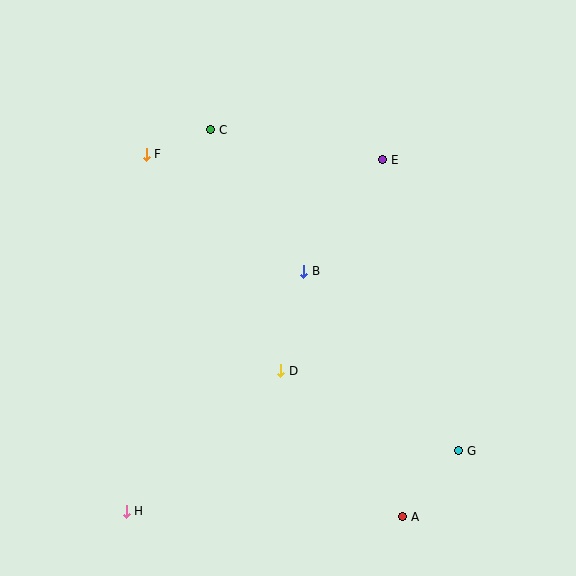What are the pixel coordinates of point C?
Point C is at (211, 130).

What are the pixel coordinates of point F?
Point F is at (146, 154).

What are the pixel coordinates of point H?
Point H is at (126, 511).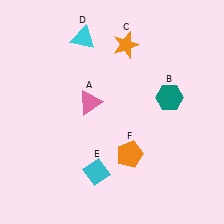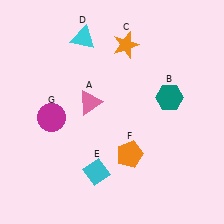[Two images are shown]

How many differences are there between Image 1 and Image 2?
There is 1 difference between the two images.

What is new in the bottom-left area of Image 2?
A magenta circle (G) was added in the bottom-left area of Image 2.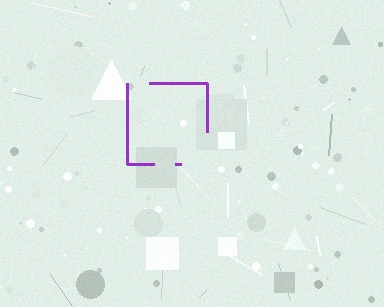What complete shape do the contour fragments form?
The contour fragments form a square.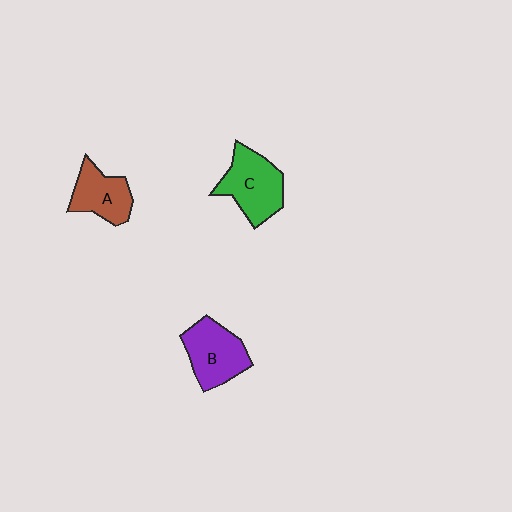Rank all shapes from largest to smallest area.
From largest to smallest: C (green), B (purple), A (brown).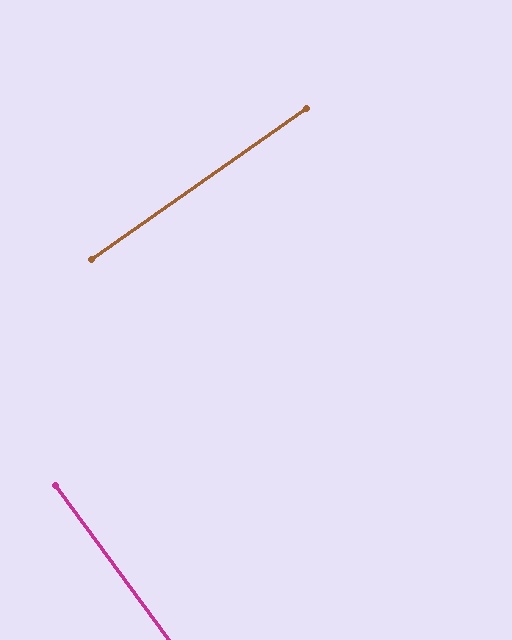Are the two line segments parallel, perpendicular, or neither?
Perpendicular — they meet at approximately 89°.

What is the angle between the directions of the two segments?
Approximately 89 degrees.